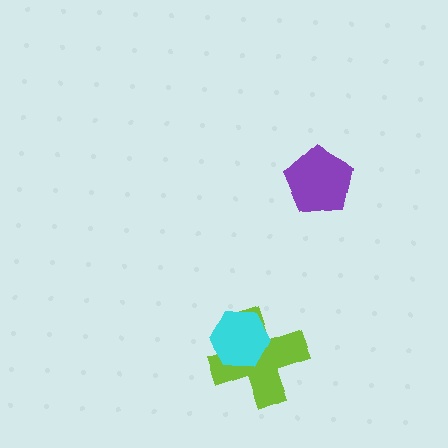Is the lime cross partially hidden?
Yes, it is partially covered by another shape.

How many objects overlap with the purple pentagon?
0 objects overlap with the purple pentagon.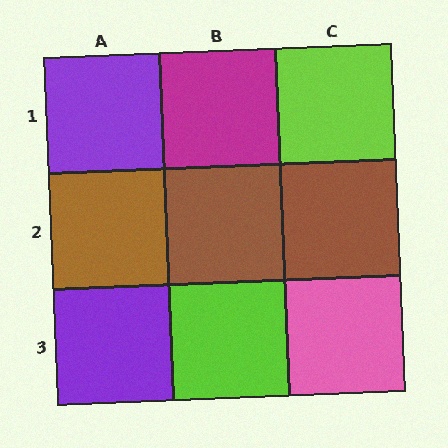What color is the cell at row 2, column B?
Brown.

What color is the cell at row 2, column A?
Brown.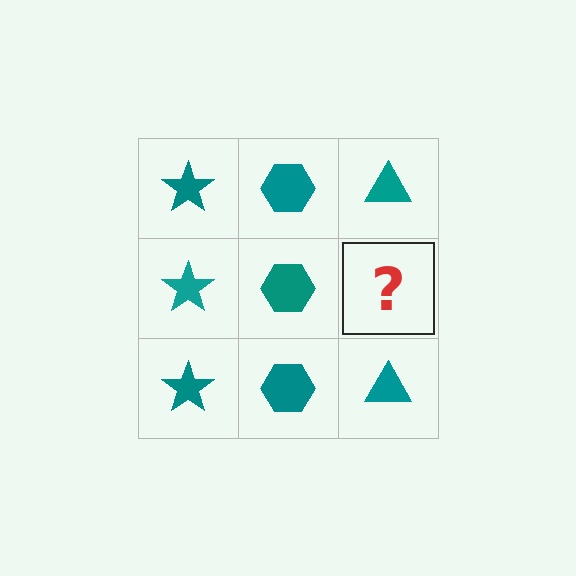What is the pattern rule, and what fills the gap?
The rule is that each column has a consistent shape. The gap should be filled with a teal triangle.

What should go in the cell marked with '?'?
The missing cell should contain a teal triangle.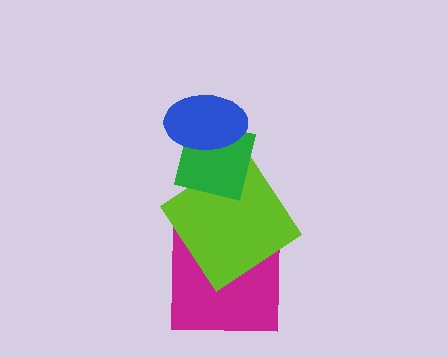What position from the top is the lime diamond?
The lime diamond is 3rd from the top.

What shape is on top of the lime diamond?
The green square is on top of the lime diamond.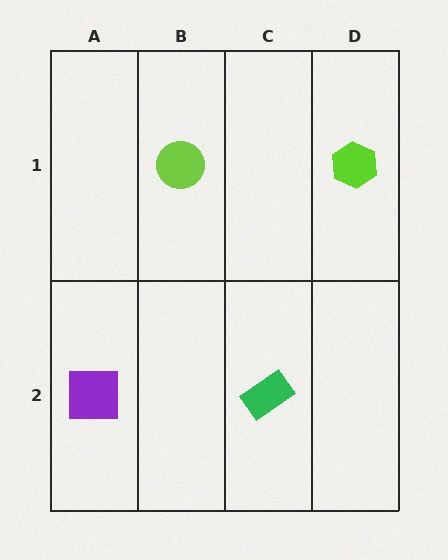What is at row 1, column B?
A lime circle.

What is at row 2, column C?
A green rectangle.